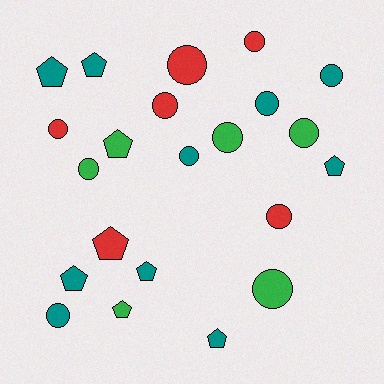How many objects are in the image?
There are 22 objects.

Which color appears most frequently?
Teal, with 10 objects.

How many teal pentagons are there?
There are 6 teal pentagons.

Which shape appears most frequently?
Circle, with 13 objects.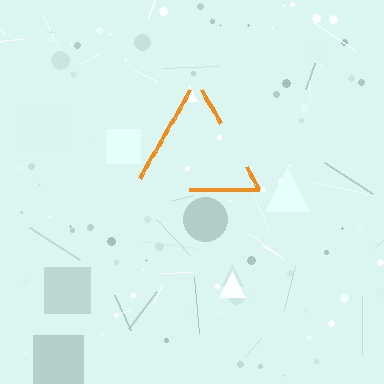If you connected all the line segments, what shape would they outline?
They would outline a triangle.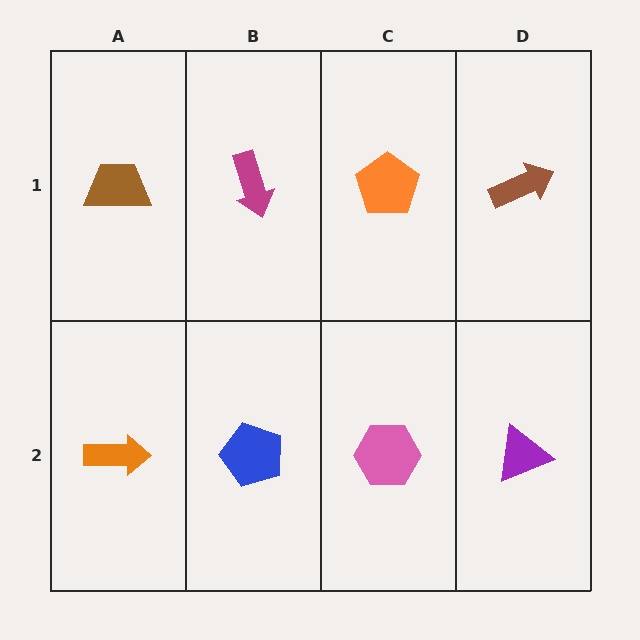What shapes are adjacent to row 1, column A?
An orange arrow (row 2, column A), a magenta arrow (row 1, column B).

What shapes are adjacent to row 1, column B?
A blue pentagon (row 2, column B), a brown trapezoid (row 1, column A), an orange pentagon (row 1, column C).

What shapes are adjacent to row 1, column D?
A purple triangle (row 2, column D), an orange pentagon (row 1, column C).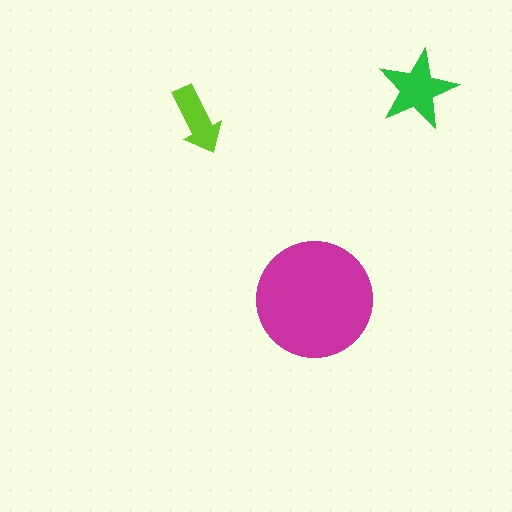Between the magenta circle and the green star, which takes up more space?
The magenta circle.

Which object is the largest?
The magenta circle.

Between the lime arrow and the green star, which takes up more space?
The green star.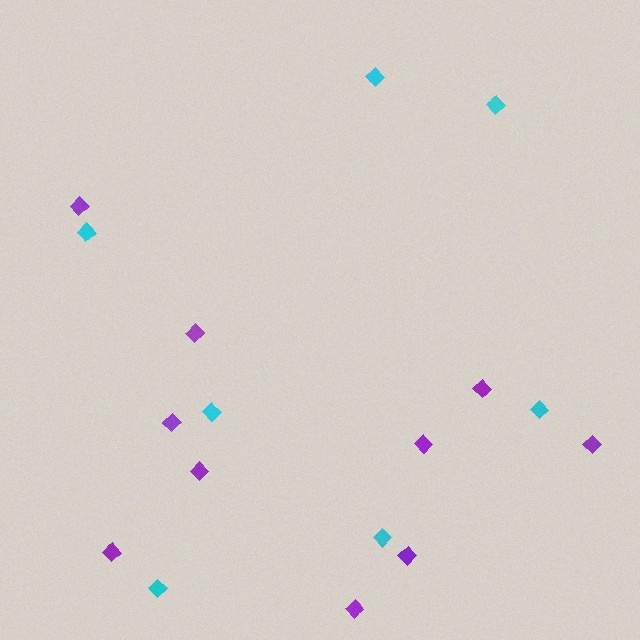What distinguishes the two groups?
There are 2 groups: one group of cyan diamonds (7) and one group of purple diamonds (10).